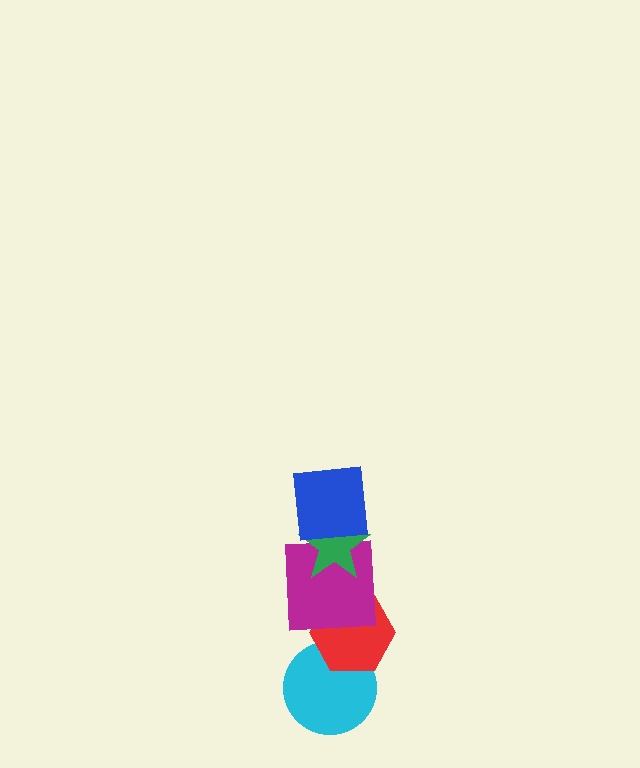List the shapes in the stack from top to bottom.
From top to bottom: the blue square, the green star, the magenta square, the red hexagon, the cyan circle.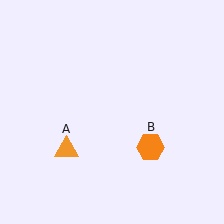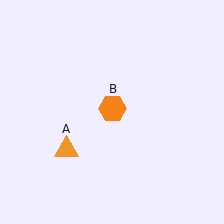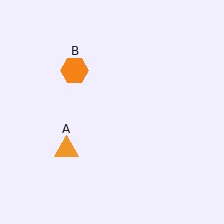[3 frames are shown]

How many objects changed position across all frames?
1 object changed position: orange hexagon (object B).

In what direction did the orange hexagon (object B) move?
The orange hexagon (object B) moved up and to the left.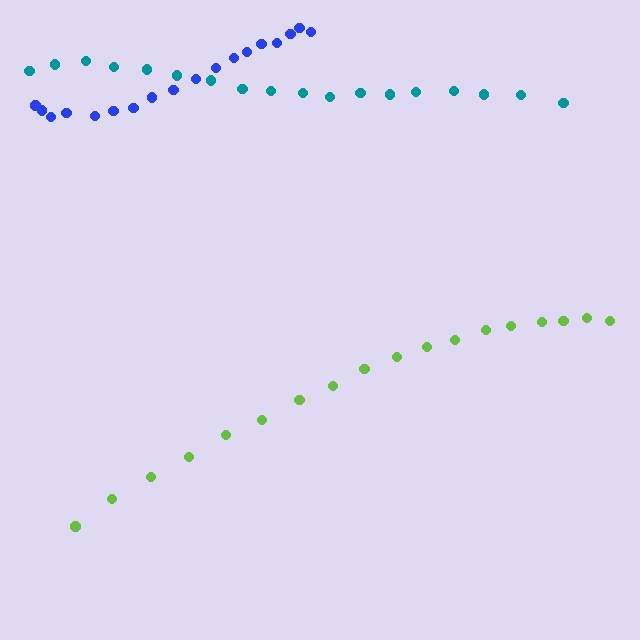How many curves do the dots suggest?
There are 3 distinct paths.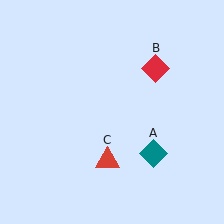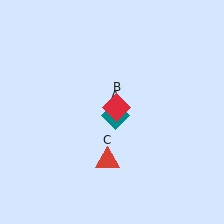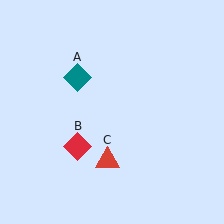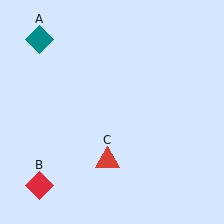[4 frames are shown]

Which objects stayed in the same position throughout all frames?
Red triangle (object C) remained stationary.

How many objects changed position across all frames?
2 objects changed position: teal diamond (object A), red diamond (object B).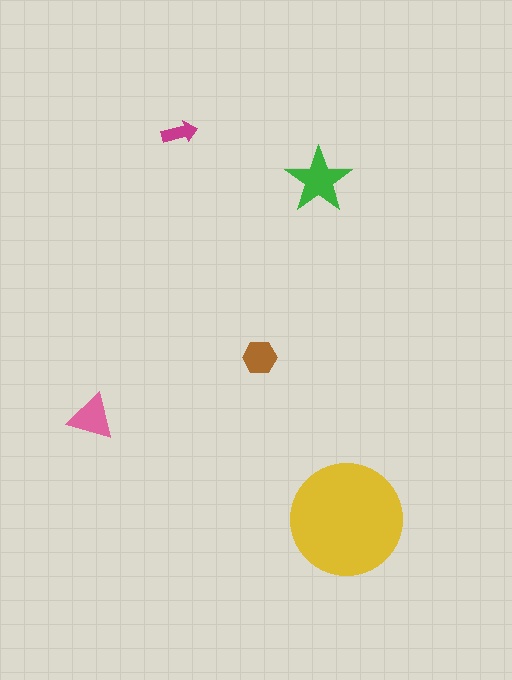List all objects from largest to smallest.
The yellow circle, the green star, the pink triangle, the brown hexagon, the magenta arrow.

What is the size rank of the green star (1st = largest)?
2nd.